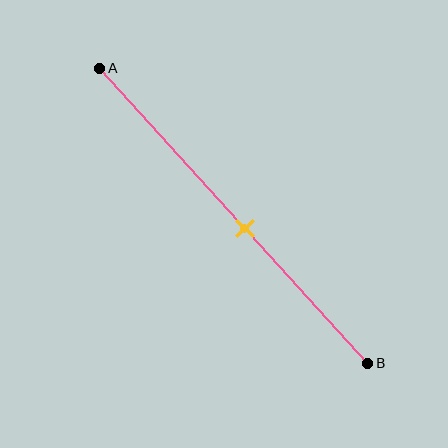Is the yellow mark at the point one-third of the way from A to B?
No, the mark is at about 55% from A, not at the 33% one-third point.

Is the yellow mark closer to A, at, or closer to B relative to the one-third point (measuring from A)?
The yellow mark is closer to point B than the one-third point of segment AB.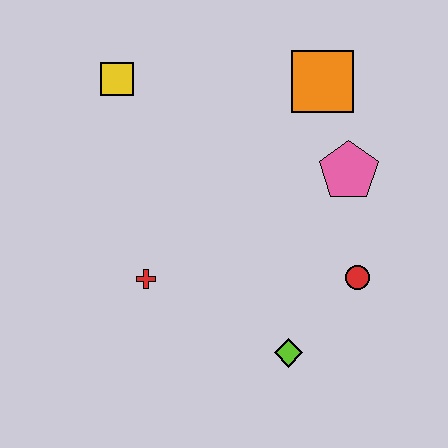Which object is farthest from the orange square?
The lime diamond is farthest from the orange square.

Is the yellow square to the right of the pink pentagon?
No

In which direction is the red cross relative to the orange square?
The red cross is below the orange square.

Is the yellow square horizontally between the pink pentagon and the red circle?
No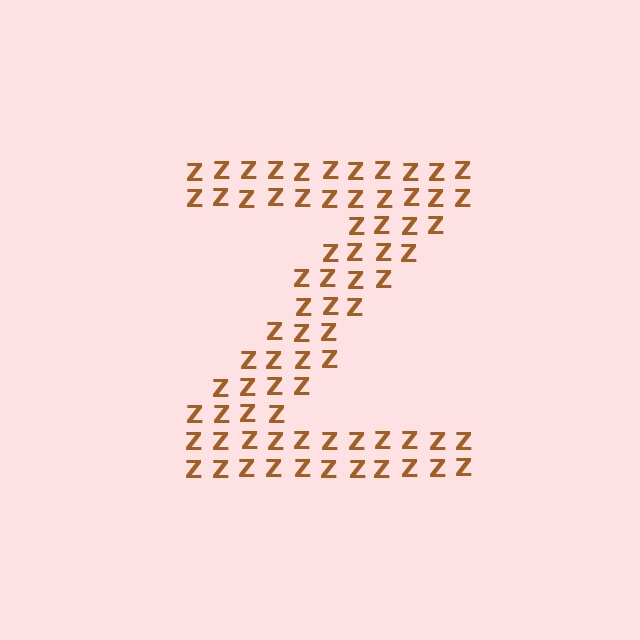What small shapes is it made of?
It is made of small letter Z's.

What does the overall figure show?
The overall figure shows the letter Z.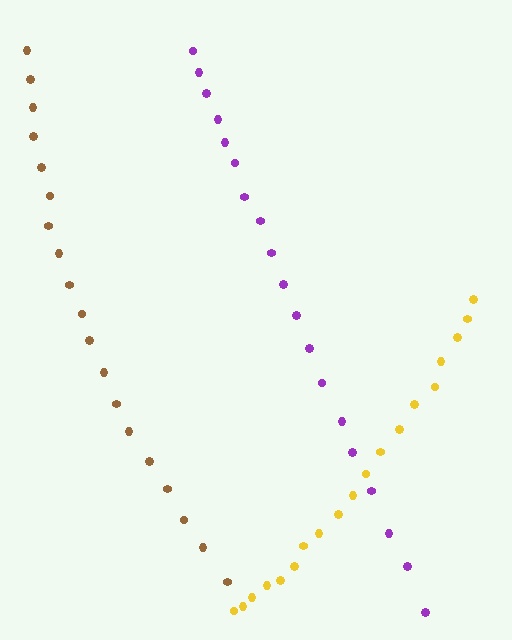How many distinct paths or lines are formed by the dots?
There are 3 distinct paths.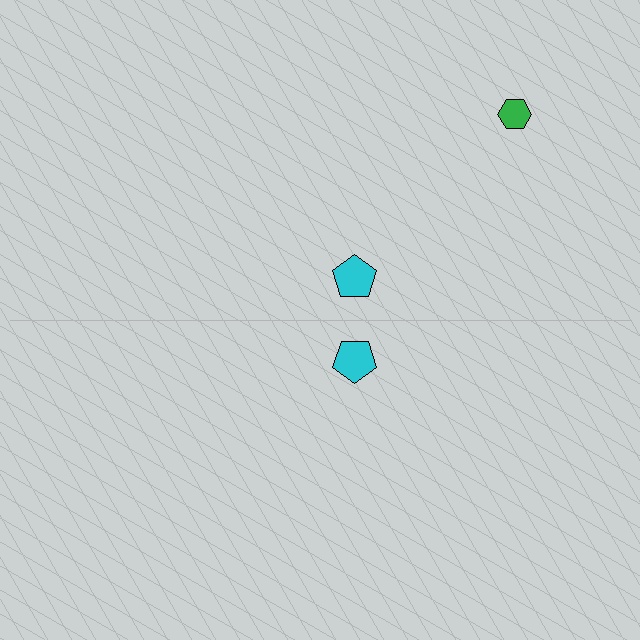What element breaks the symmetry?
A green hexagon is missing from the bottom side.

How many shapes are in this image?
There are 3 shapes in this image.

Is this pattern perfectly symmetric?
No, the pattern is not perfectly symmetric. A green hexagon is missing from the bottom side.